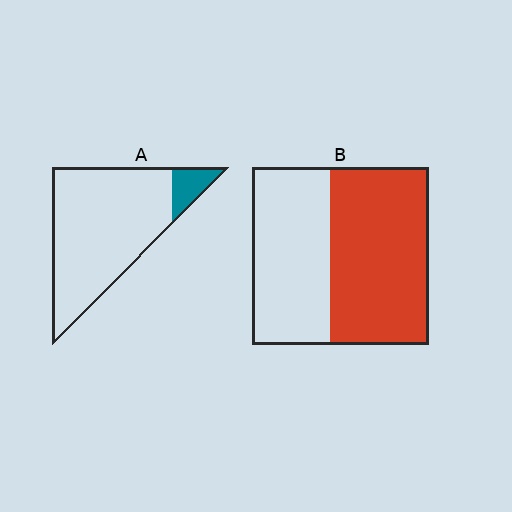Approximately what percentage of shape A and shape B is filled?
A is approximately 10% and B is approximately 55%.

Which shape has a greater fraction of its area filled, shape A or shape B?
Shape B.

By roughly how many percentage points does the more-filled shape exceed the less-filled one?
By roughly 45 percentage points (B over A).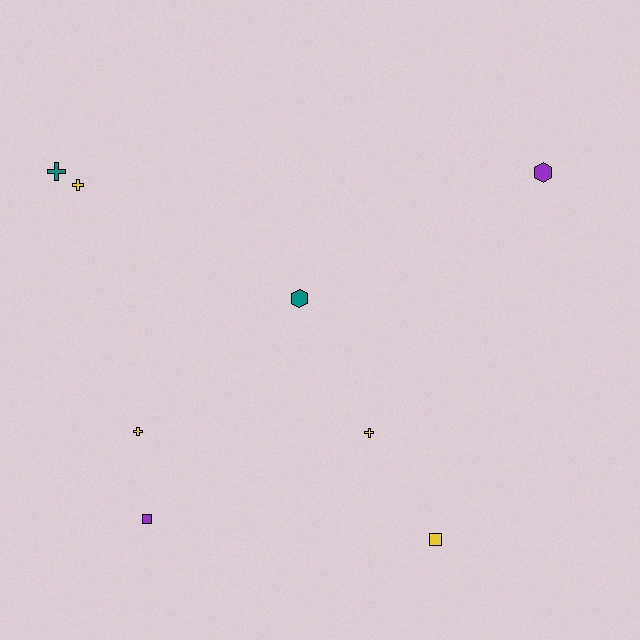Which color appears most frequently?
Yellow, with 4 objects.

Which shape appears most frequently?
Cross, with 4 objects.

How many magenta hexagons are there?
There are no magenta hexagons.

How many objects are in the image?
There are 8 objects.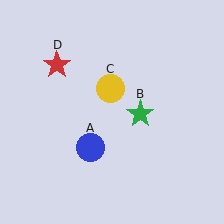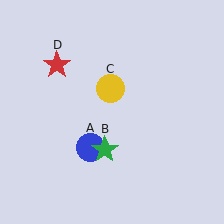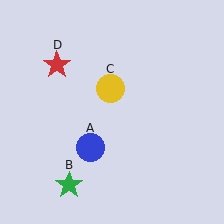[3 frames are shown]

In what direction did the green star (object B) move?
The green star (object B) moved down and to the left.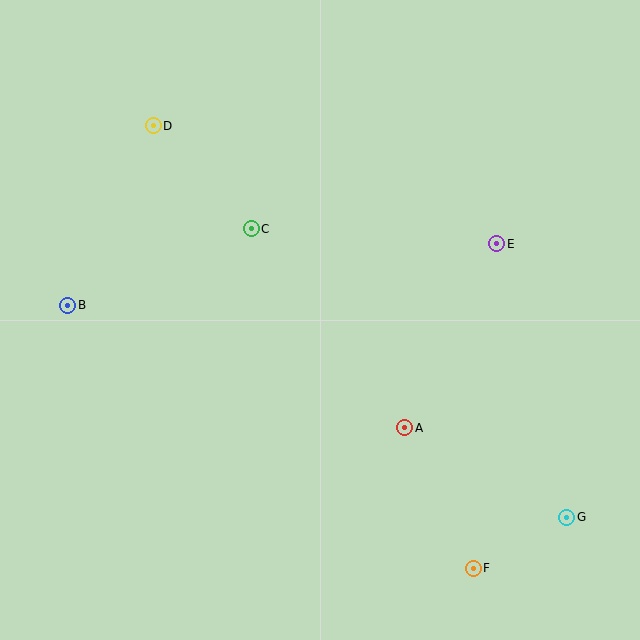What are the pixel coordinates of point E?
Point E is at (497, 244).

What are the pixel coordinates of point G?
Point G is at (567, 517).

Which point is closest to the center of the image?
Point C at (251, 229) is closest to the center.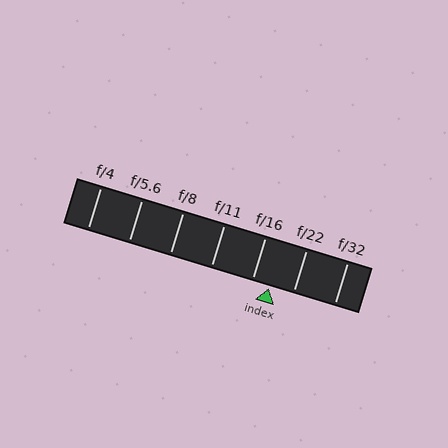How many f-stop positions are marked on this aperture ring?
There are 7 f-stop positions marked.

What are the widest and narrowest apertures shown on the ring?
The widest aperture shown is f/4 and the narrowest is f/32.